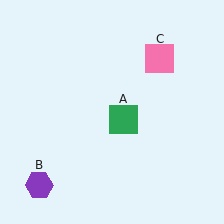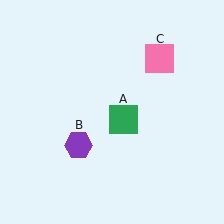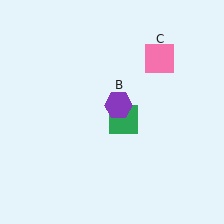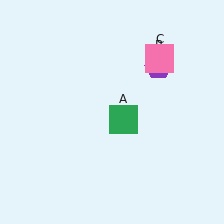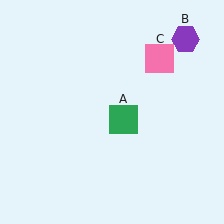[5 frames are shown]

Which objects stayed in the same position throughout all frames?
Green square (object A) and pink square (object C) remained stationary.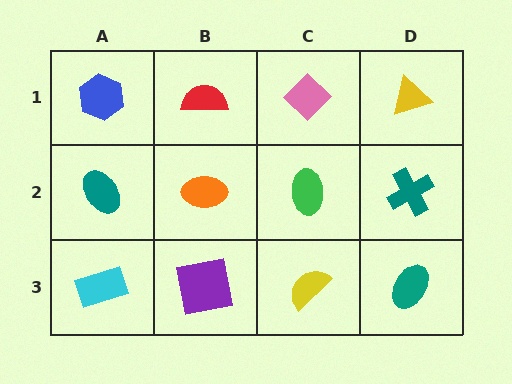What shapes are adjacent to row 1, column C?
A green ellipse (row 2, column C), a red semicircle (row 1, column B), a yellow triangle (row 1, column D).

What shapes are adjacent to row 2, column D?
A yellow triangle (row 1, column D), a teal ellipse (row 3, column D), a green ellipse (row 2, column C).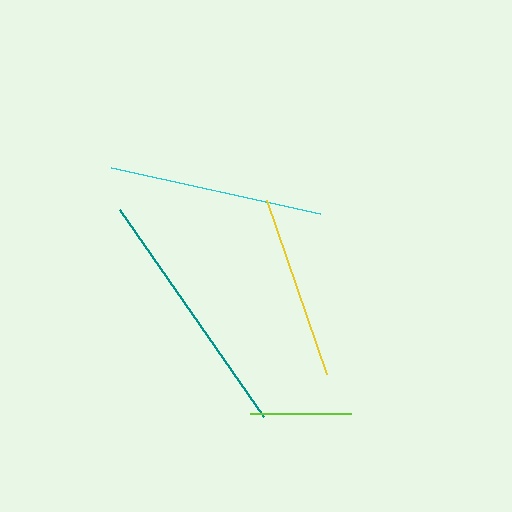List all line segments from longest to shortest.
From longest to shortest: teal, cyan, yellow, lime.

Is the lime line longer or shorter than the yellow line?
The yellow line is longer than the lime line.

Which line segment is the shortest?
The lime line is the shortest at approximately 101 pixels.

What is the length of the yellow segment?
The yellow segment is approximately 184 pixels long.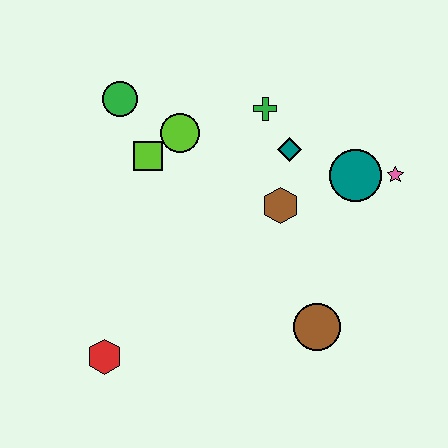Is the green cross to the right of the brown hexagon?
No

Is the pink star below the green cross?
Yes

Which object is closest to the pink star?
The teal circle is closest to the pink star.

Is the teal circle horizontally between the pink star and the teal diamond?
Yes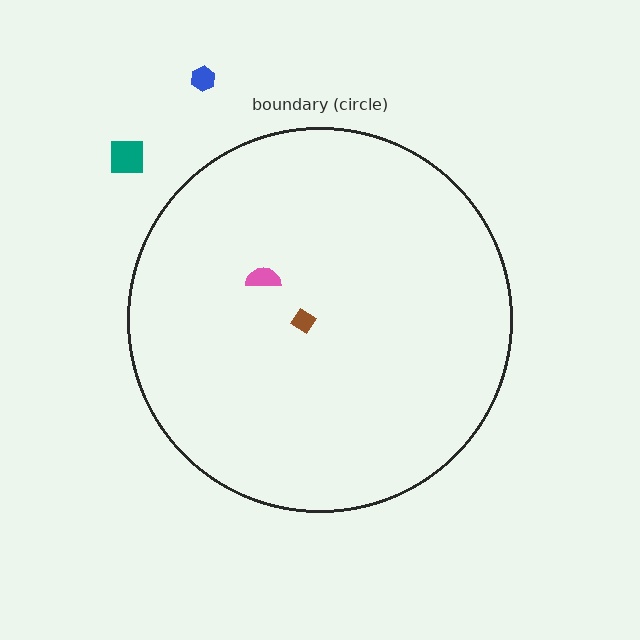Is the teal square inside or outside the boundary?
Outside.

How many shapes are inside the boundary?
2 inside, 2 outside.